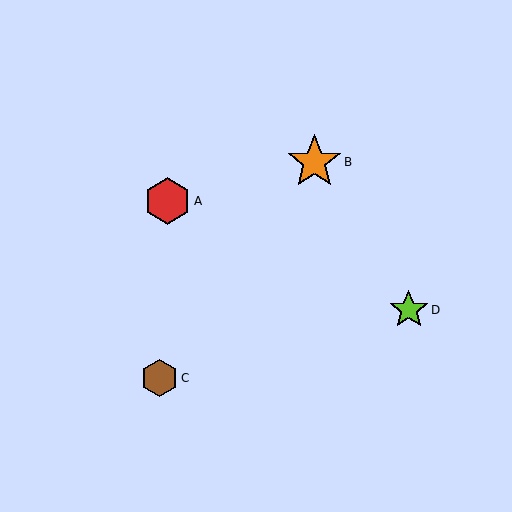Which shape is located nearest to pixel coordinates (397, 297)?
The lime star (labeled D) at (409, 310) is nearest to that location.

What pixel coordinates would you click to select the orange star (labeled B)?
Click at (314, 162) to select the orange star B.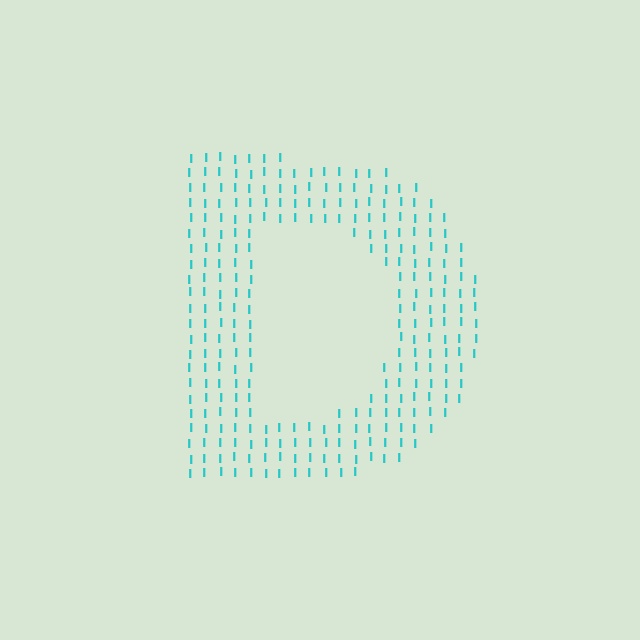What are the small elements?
The small elements are letter I's.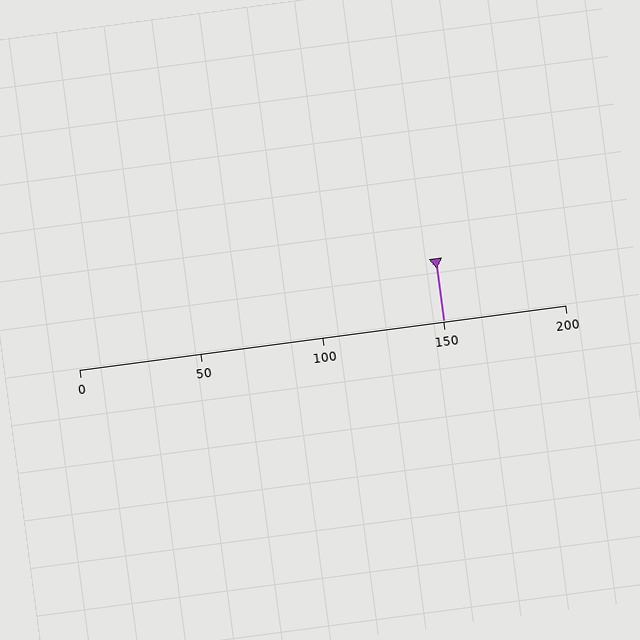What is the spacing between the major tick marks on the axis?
The major ticks are spaced 50 apart.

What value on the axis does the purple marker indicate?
The marker indicates approximately 150.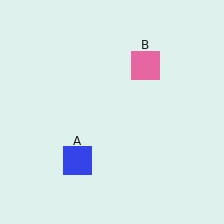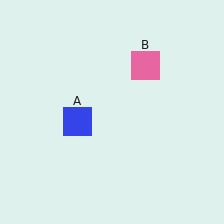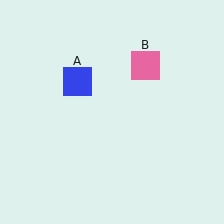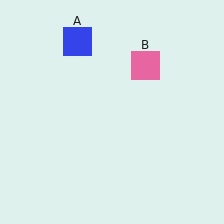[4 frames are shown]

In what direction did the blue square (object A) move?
The blue square (object A) moved up.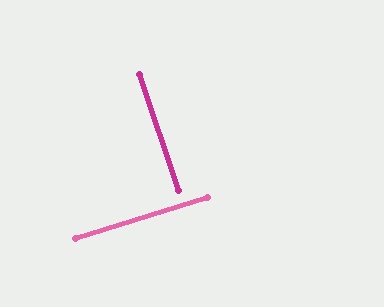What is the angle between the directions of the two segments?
Approximately 89 degrees.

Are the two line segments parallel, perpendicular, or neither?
Perpendicular — they meet at approximately 89°.